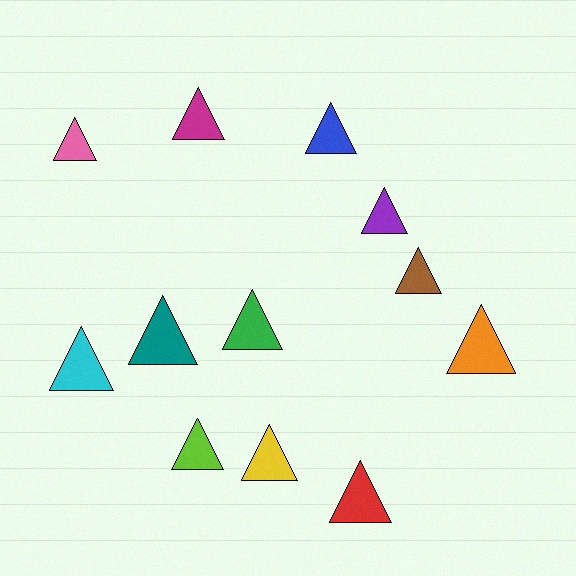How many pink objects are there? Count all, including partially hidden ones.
There is 1 pink object.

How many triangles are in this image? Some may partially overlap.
There are 12 triangles.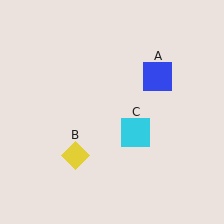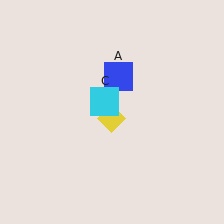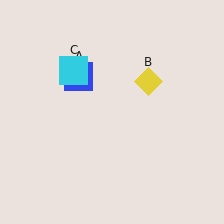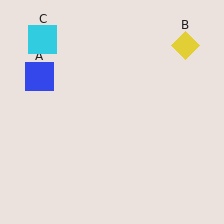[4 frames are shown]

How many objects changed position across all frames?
3 objects changed position: blue square (object A), yellow diamond (object B), cyan square (object C).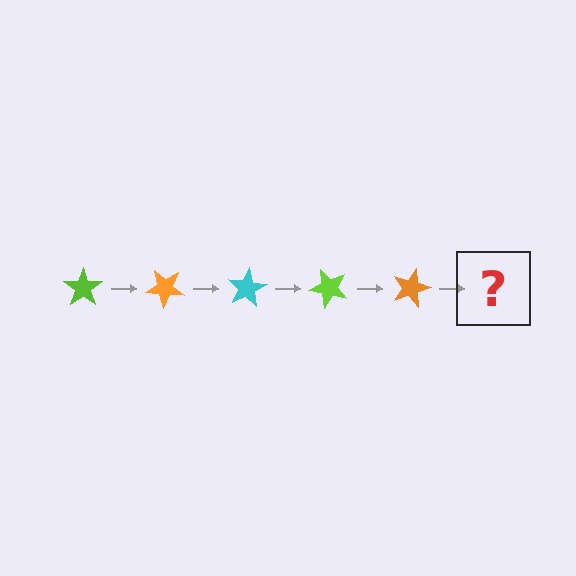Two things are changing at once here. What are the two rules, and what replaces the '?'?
The two rules are that it rotates 40 degrees each step and the color cycles through lime, orange, and cyan. The '?' should be a cyan star, rotated 200 degrees from the start.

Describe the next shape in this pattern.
It should be a cyan star, rotated 200 degrees from the start.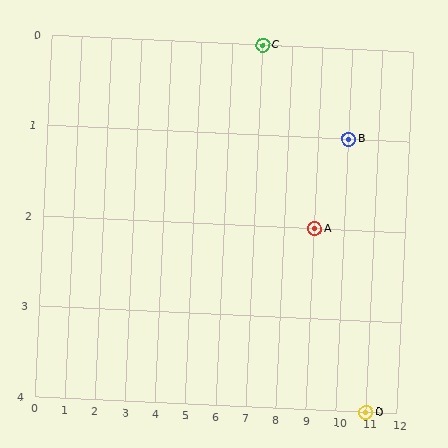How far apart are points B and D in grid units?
Points B and D are 1 column and 3 rows apart (about 3.2 grid units diagonally).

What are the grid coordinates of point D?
Point D is at grid coordinates (11, 4).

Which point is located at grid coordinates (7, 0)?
Point C is at (7, 0).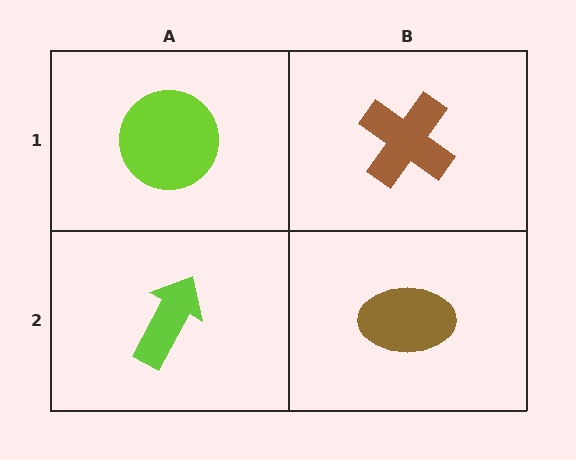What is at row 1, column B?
A brown cross.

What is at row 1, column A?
A lime circle.